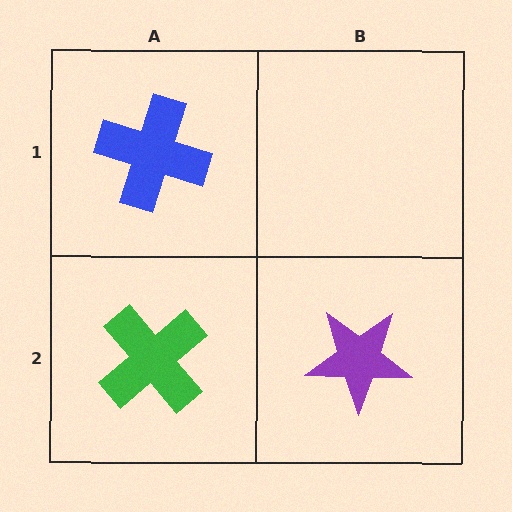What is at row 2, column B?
A purple star.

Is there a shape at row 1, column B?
No, that cell is empty.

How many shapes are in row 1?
1 shape.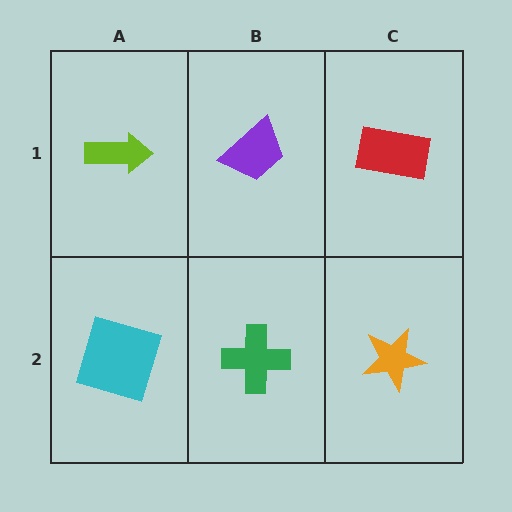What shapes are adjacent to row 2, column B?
A purple trapezoid (row 1, column B), a cyan square (row 2, column A), an orange star (row 2, column C).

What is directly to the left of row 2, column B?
A cyan square.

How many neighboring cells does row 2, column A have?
2.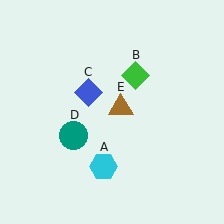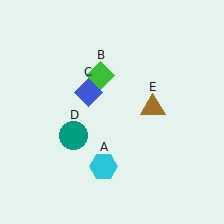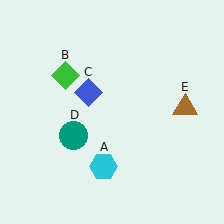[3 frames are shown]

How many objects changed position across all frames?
2 objects changed position: green diamond (object B), brown triangle (object E).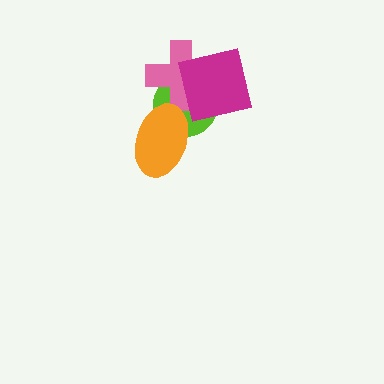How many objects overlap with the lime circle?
3 objects overlap with the lime circle.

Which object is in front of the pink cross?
The magenta square is in front of the pink cross.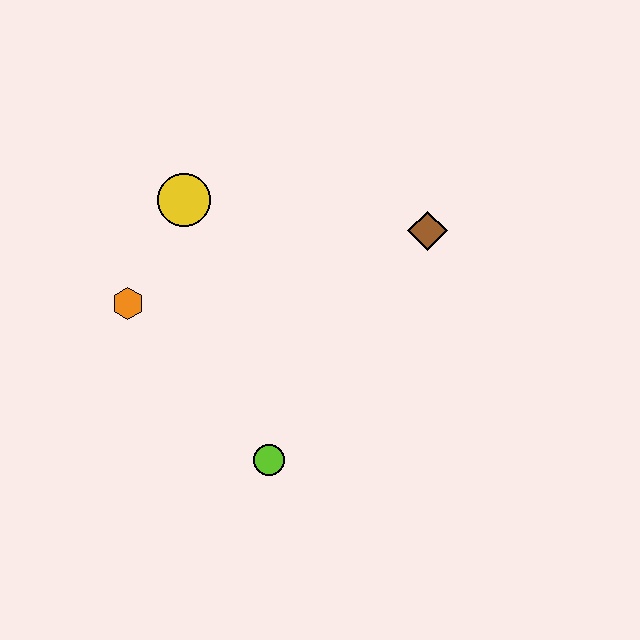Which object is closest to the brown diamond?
The yellow circle is closest to the brown diamond.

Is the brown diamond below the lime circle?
No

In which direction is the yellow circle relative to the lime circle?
The yellow circle is above the lime circle.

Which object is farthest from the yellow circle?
The lime circle is farthest from the yellow circle.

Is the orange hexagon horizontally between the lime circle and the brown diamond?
No